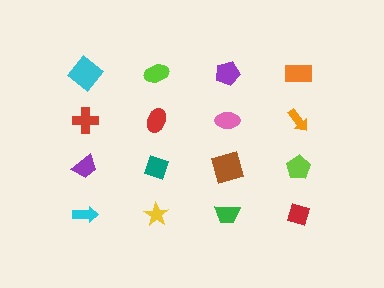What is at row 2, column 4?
An orange arrow.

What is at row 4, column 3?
A green trapezoid.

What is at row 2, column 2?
A red ellipse.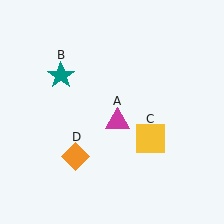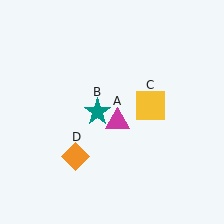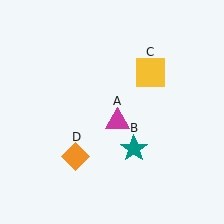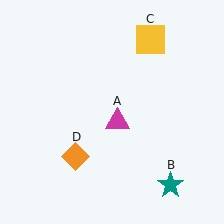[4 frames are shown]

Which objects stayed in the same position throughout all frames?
Magenta triangle (object A) and orange diamond (object D) remained stationary.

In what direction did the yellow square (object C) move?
The yellow square (object C) moved up.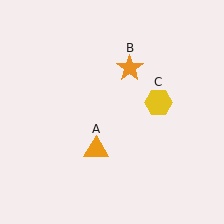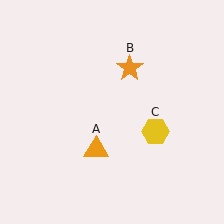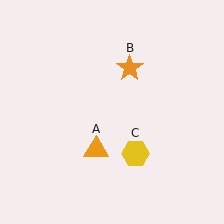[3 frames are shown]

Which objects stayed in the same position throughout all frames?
Orange triangle (object A) and orange star (object B) remained stationary.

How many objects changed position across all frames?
1 object changed position: yellow hexagon (object C).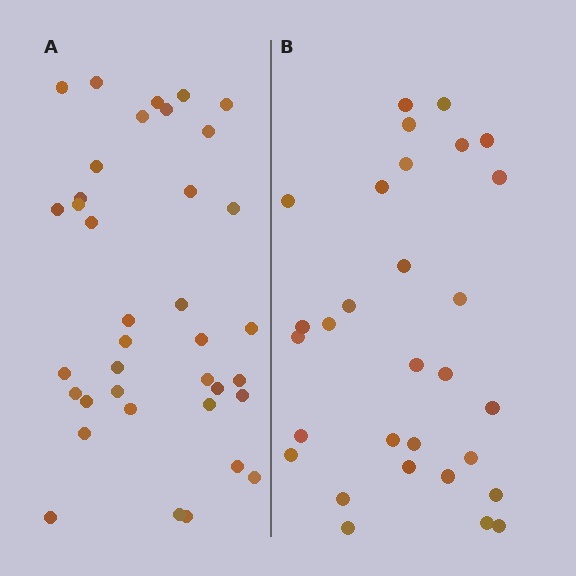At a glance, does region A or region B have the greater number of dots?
Region A (the left region) has more dots.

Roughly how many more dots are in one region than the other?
Region A has roughly 8 or so more dots than region B.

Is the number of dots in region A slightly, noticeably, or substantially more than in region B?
Region A has only slightly more — the two regions are fairly close. The ratio is roughly 1.2 to 1.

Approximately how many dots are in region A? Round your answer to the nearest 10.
About 40 dots. (The exact count is 37, which rounds to 40.)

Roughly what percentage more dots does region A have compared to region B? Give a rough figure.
About 25% more.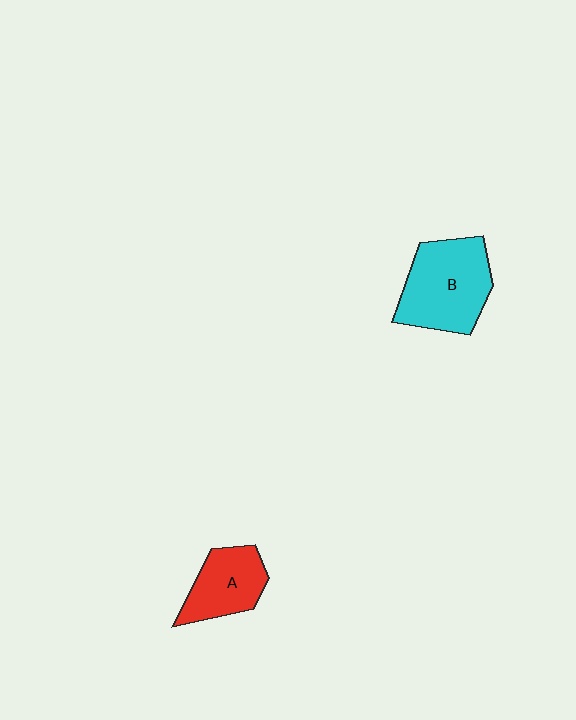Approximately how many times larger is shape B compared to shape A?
Approximately 1.5 times.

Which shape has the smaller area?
Shape A (red).